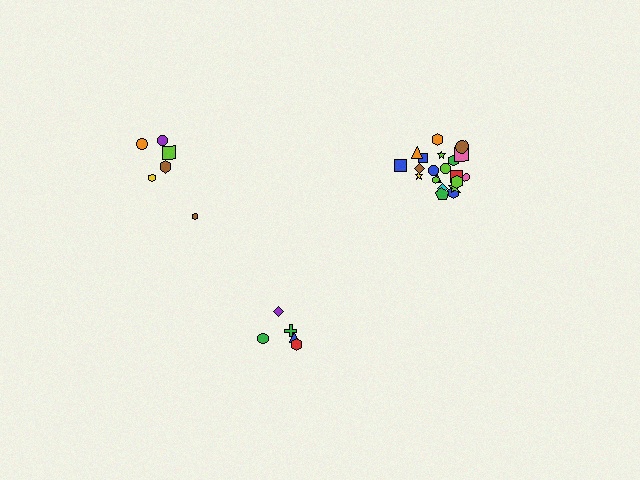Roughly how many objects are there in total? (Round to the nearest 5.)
Roughly 35 objects in total.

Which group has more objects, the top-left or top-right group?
The top-right group.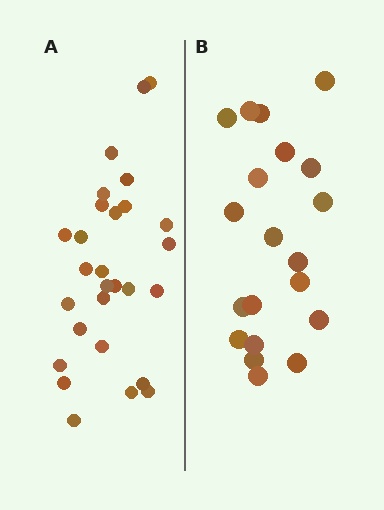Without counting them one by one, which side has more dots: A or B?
Region A (the left region) has more dots.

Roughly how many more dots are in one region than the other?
Region A has roughly 8 or so more dots than region B.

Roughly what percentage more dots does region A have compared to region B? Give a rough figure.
About 40% more.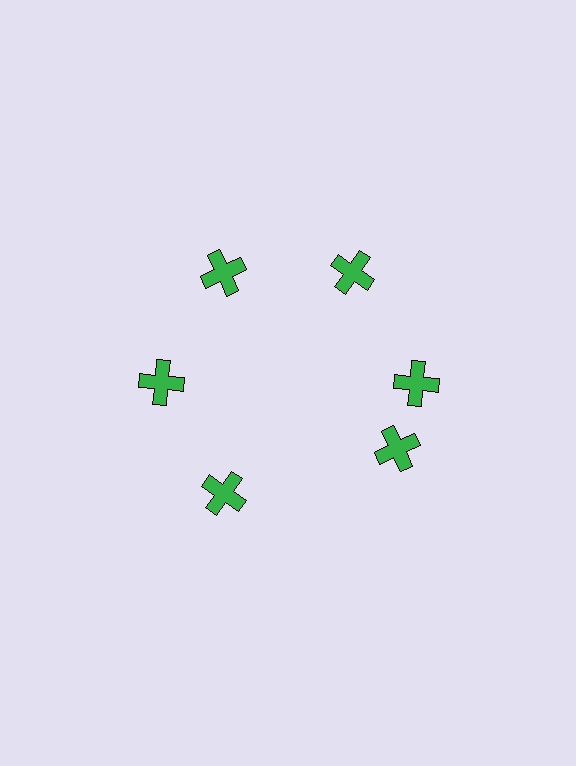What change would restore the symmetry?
The symmetry would be restored by rotating it back into even spacing with its neighbors so that all 6 crosses sit at equal angles and equal distance from the center.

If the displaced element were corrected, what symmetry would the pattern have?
It would have 6-fold rotational symmetry — the pattern would map onto itself every 60 degrees.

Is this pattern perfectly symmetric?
No. The 6 green crosses are arranged in a ring, but one element near the 5 o'clock position is rotated out of alignment along the ring, breaking the 6-fold rotational symmetry.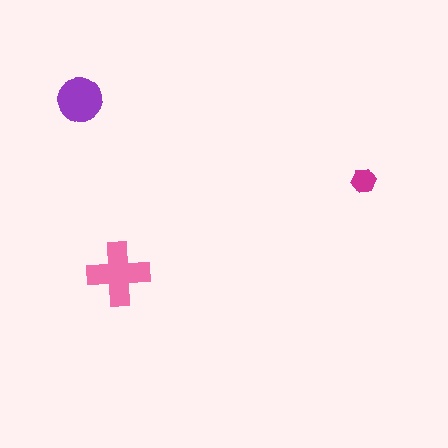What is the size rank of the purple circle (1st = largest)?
2nd.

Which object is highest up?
The purple circle is topmost.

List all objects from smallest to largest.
The magenta hexagon, the purple circle, the pink cross.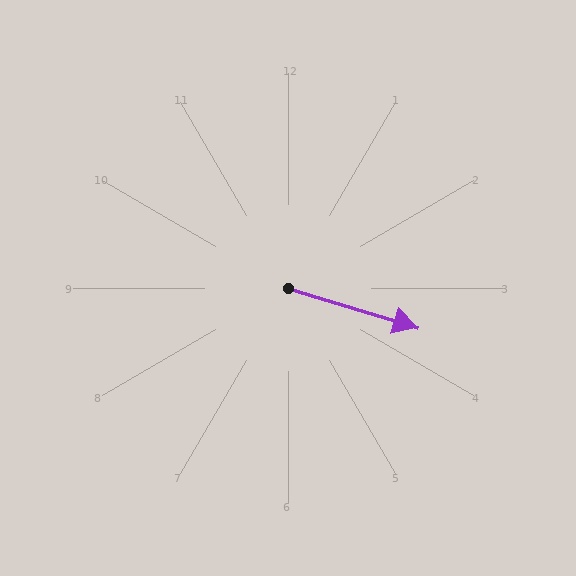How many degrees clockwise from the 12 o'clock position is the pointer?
Approximately 107 degrees.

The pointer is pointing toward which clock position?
Roughly 4 o'clock.